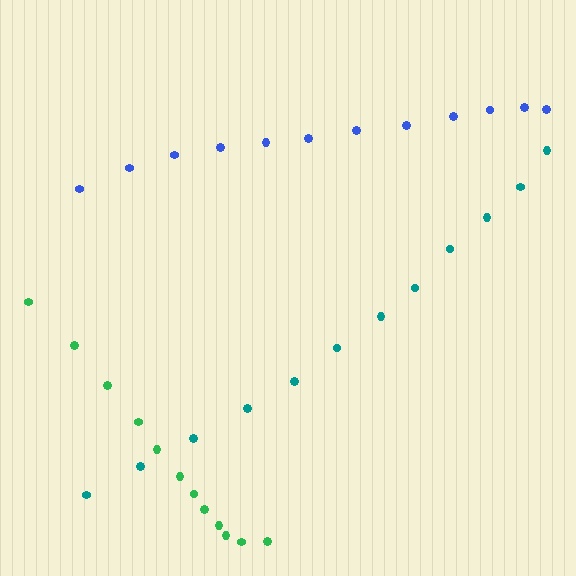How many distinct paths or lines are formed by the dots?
There are 3 distinct paths.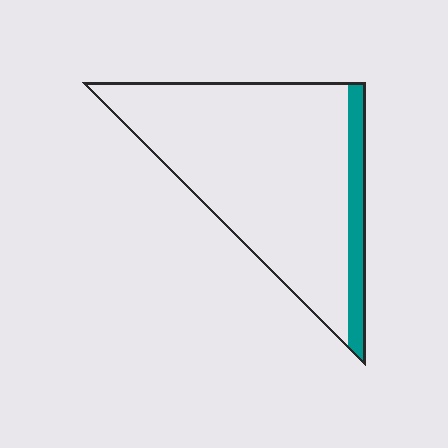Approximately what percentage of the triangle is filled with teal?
Approximately 10%.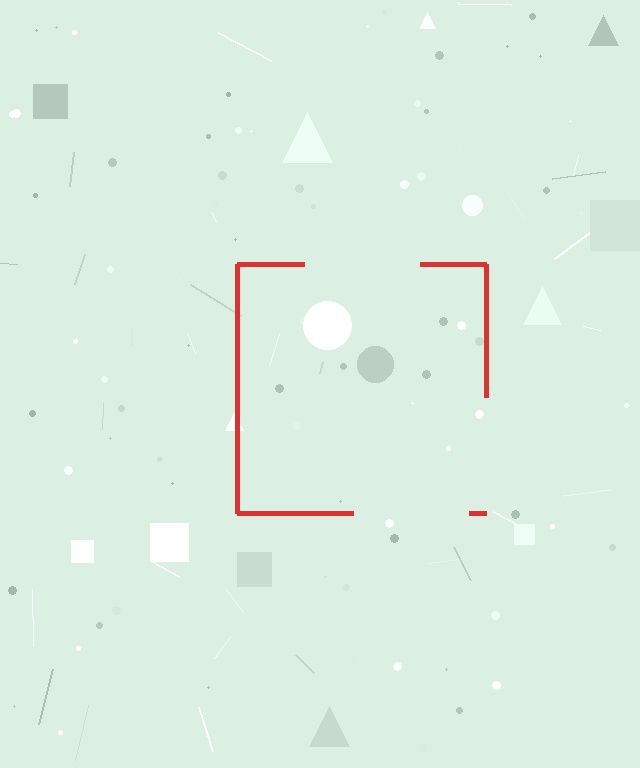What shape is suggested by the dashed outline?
The dashed outline suggests a square.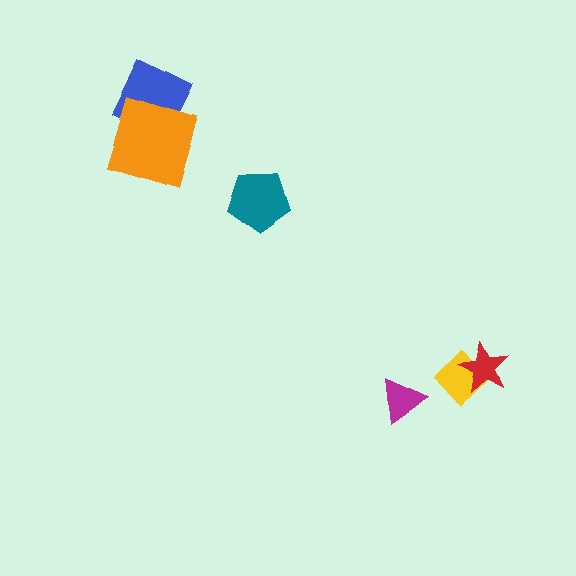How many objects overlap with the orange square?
1 object overlaps with the orange square.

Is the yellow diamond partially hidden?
Yes, it is partially covered by another shape.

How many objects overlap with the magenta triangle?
0 objects overlap with the magenta triangle.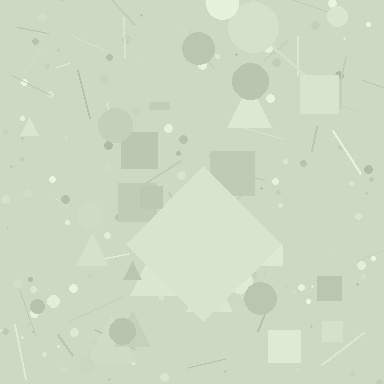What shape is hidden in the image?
A diamond is hidden in the image.